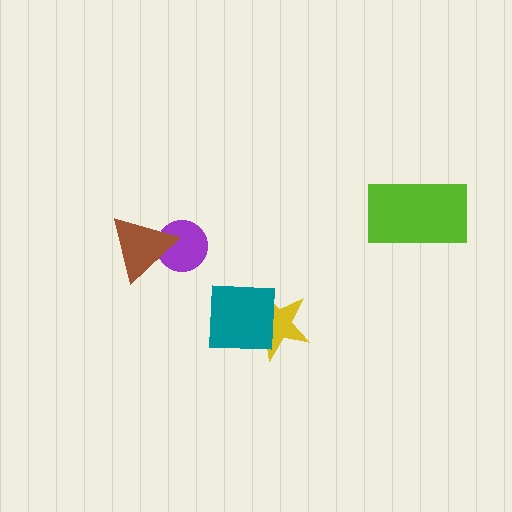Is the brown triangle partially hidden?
No, no other shape covers it.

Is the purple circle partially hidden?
Yes, it is partially covered by another shape.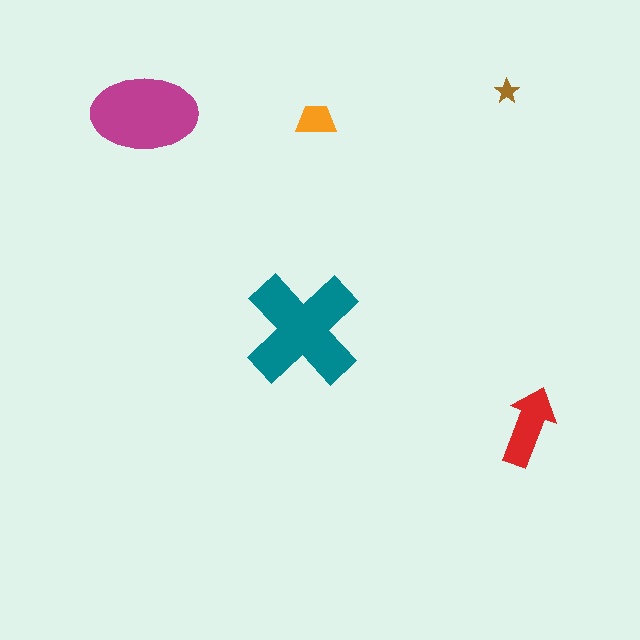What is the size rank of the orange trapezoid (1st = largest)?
4th.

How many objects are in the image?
There are 5 objects in the image.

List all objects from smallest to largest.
The brown star, the orange trapezoid, the red arrow, the magenta ellipse, the teal cross.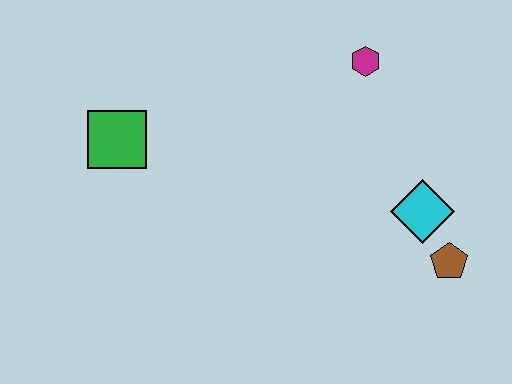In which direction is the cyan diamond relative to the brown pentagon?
The cyan diamond is above the brown pentagon.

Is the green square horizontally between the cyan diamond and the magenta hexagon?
No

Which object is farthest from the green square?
The brown pentagon is farthest from the green square.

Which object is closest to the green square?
The magenta hexagon is closest to the green square.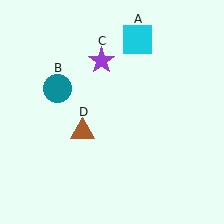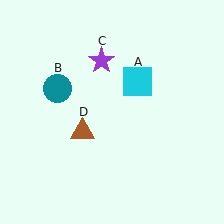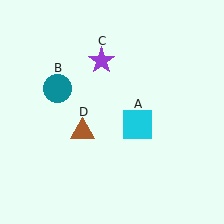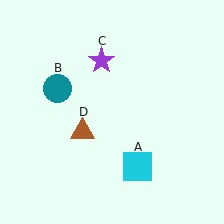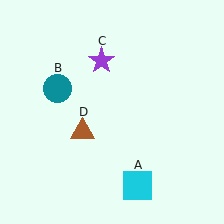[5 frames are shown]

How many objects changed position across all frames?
1 object changed position: cyan square (object A).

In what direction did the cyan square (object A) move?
The cyan square (object A) moved down.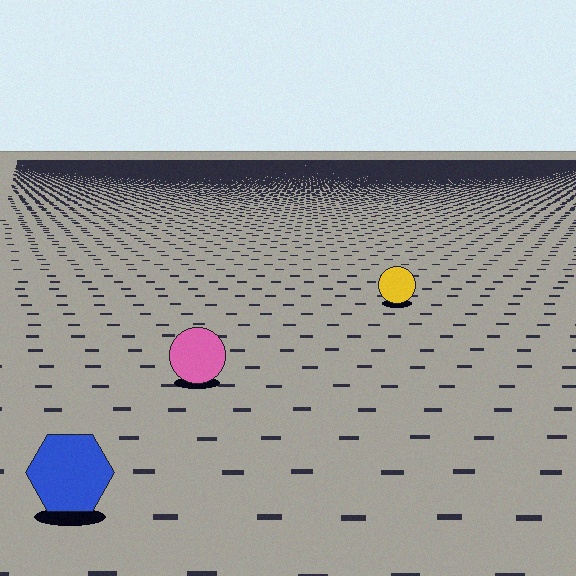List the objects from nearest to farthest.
From nearest to farthest: the blue hexagon, the pink circle, the yellow circle.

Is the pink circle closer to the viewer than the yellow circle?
Yes. The pink circle is closer — you can tell from the texture gradient: the ground texture is coarser near it.